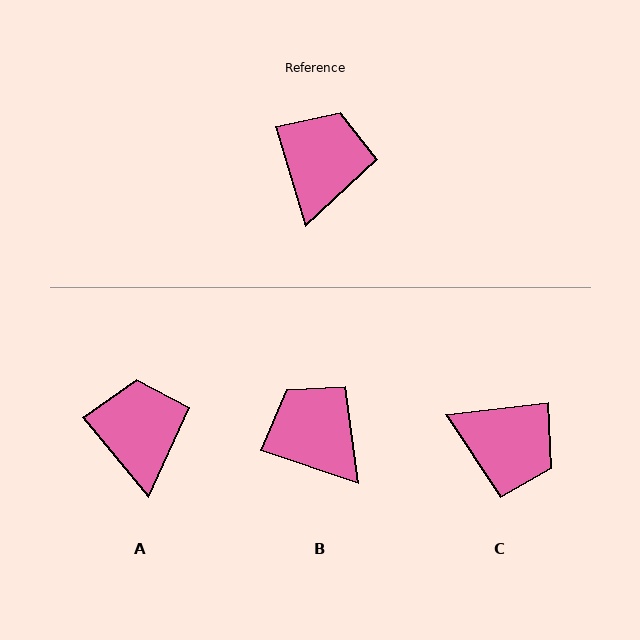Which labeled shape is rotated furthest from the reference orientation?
C, about 99 degrees away.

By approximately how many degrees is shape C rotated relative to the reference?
Approximately 99 degrees clockwise.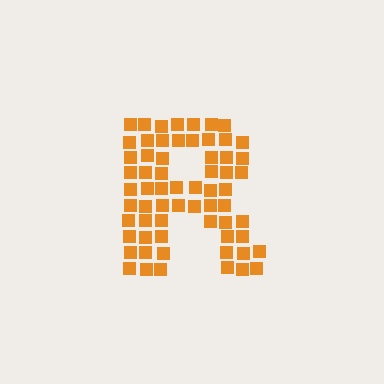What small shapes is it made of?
It is made of small squares.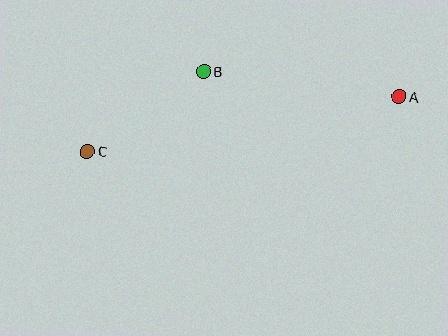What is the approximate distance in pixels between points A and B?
The distance between A and B is approximately 197 pixels.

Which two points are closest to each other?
Points B and C are closest to each other.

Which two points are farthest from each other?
Points A and C are farthest from each other.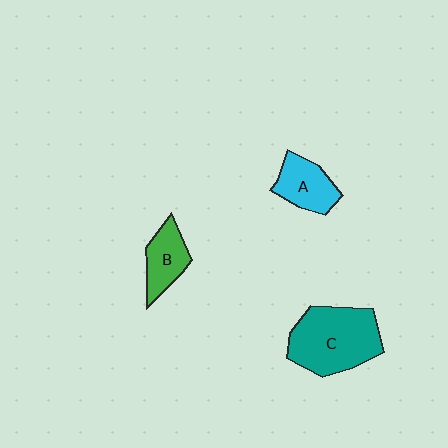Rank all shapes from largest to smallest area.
From largest to smallest: C (teal), A (cyan), B (green).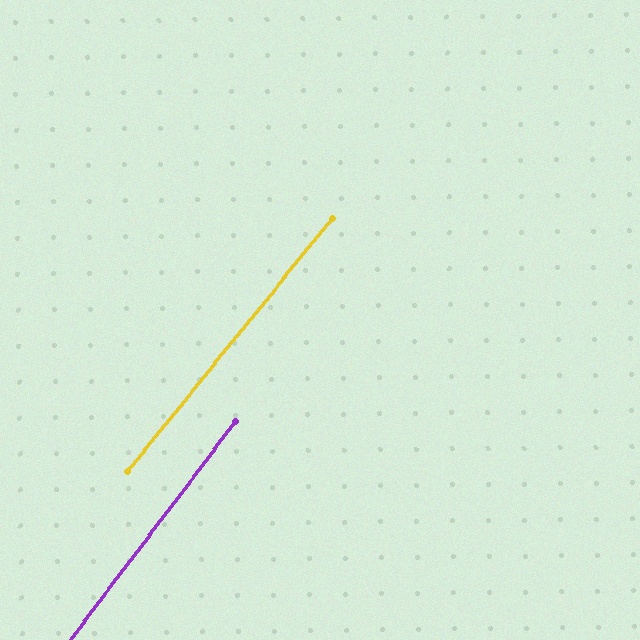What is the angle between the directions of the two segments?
Approximately 2 degrees.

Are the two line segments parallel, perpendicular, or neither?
Parallel — their directions differ by only 1.7°.